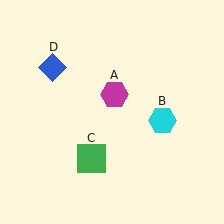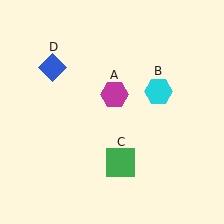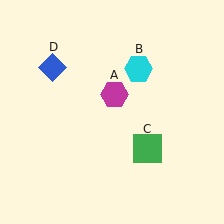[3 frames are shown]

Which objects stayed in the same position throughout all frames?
Magenta hexagon (object A) and blue diamond (object D) remained stationary.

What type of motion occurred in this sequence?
The cyan hexagon (object B), green square (object C) rotated counterclockwise around the center of the scene.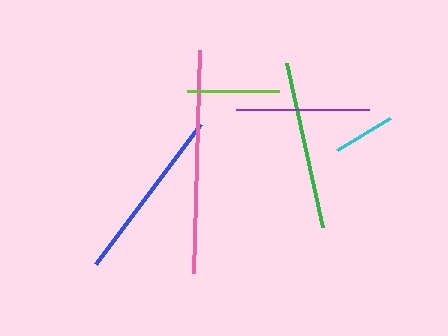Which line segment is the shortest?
The cyan line is the shortest at approximately 62 pixels.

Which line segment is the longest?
The pink line is the longest at approximately 224 pixels.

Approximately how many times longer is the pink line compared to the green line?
The pink line is approximately 1.3 times the length of the green line.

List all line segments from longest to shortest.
From longest to shortest: pink, blue, green, purple, lime, cyan.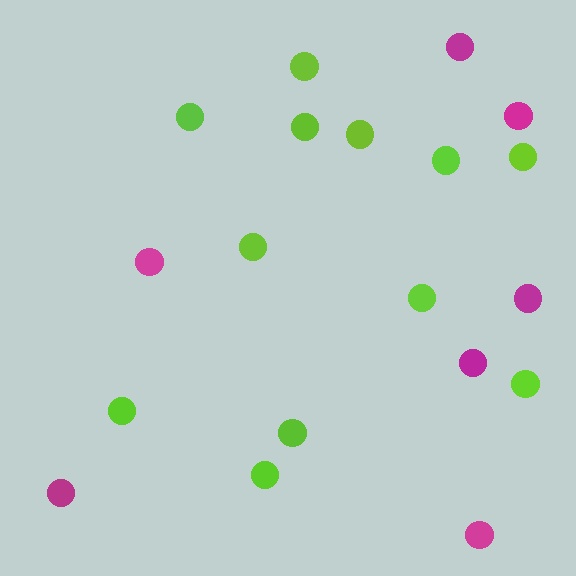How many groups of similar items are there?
There are 2 groups: one group of magenta circles (7) and one group of lime circles (12).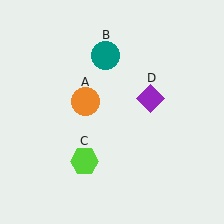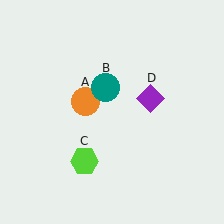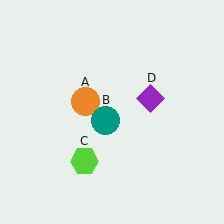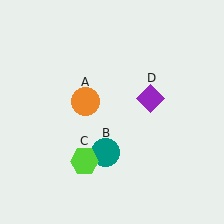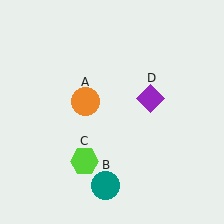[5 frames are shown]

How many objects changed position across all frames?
1 object changed position: teal circle (object B).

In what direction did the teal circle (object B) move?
The teal circle (object B) moved down.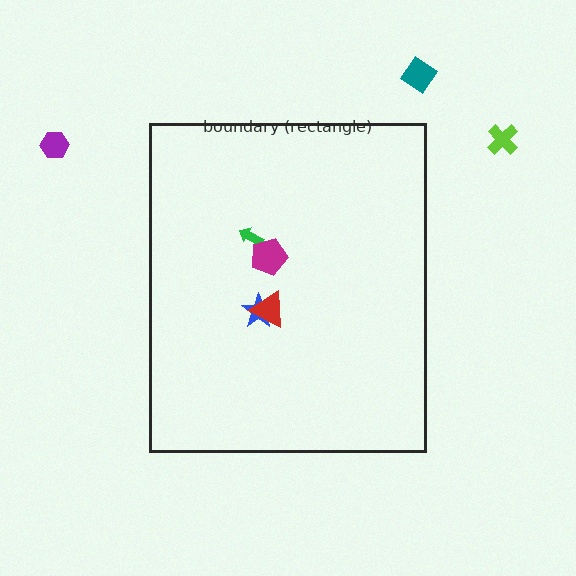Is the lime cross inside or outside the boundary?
Outside.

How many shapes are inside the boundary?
4 inside, 3 outside.